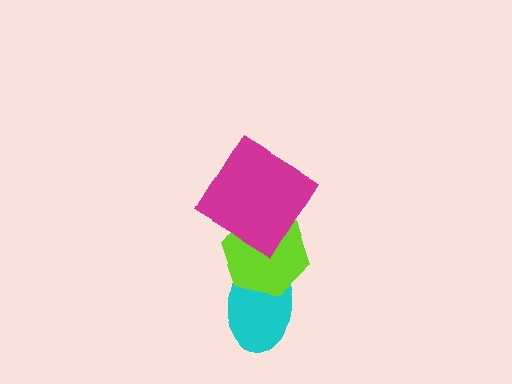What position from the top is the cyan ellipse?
The cyan ellipse is 3rd from the top.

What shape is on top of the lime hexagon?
The magenta diamond is on top of the lime hexagon.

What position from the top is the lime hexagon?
The lime hexagon is 2nd from the top.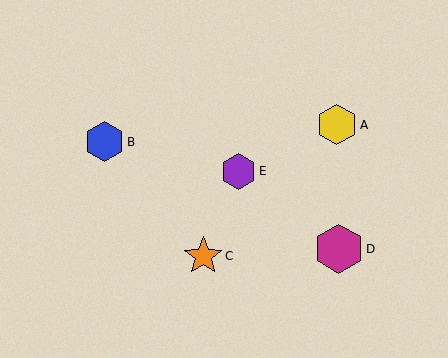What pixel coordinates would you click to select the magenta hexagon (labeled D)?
Click at (339, 249) to select the magenta hexagon D.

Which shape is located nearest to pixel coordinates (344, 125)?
The yellow hexagon (labeled A) at (337, 125) is nearest to that location.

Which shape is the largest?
The magenta hexagon (labeled D) is the largest.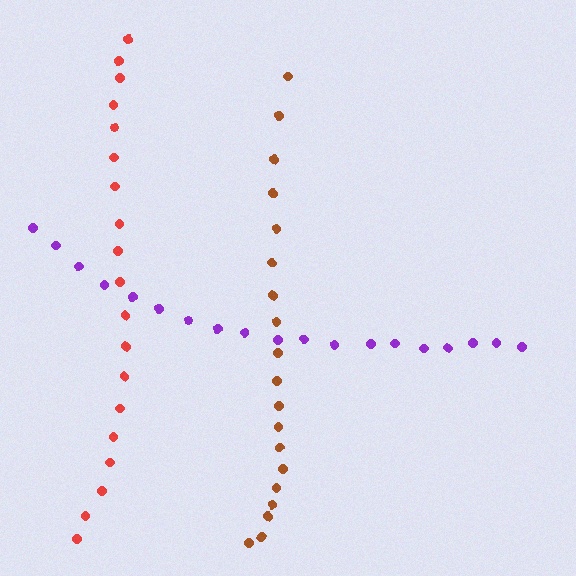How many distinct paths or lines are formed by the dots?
There are 3 distinct paths.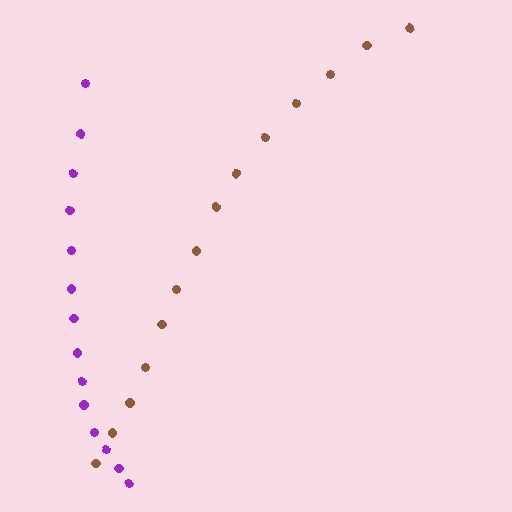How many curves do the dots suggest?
There are 2 distinct paths.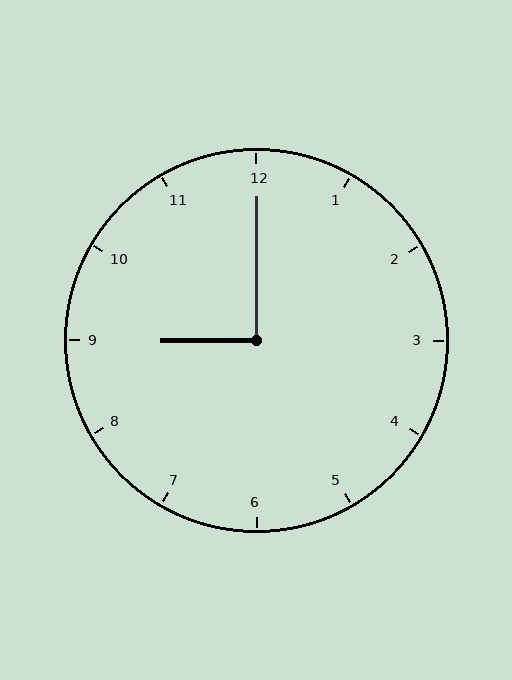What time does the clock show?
9:00.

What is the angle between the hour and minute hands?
Approximately 90 degrees.